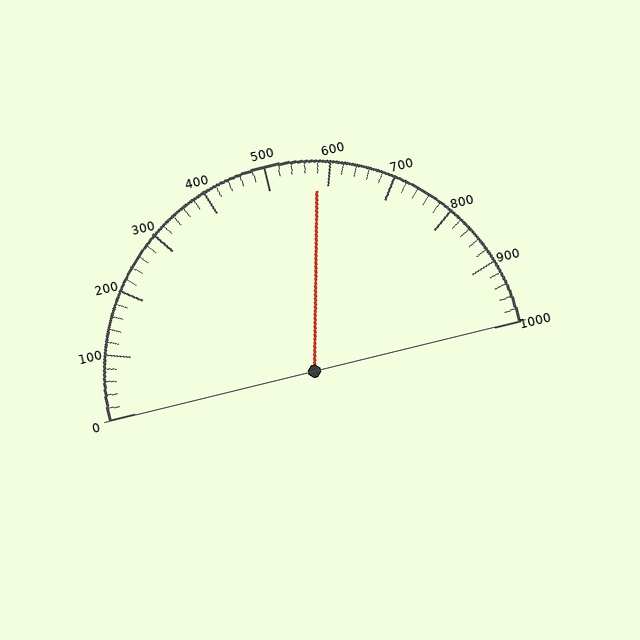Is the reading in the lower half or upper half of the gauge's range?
The reading is in the upper half of the range (0 to 1000).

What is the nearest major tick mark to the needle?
The nearest major tick mark is 600.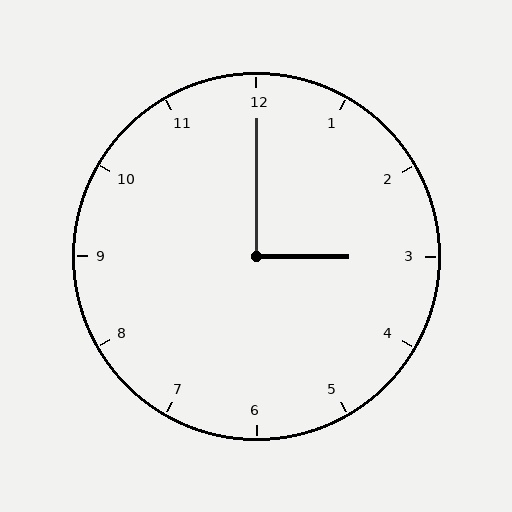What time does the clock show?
3:00.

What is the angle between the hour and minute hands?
Approximately 90 degrees.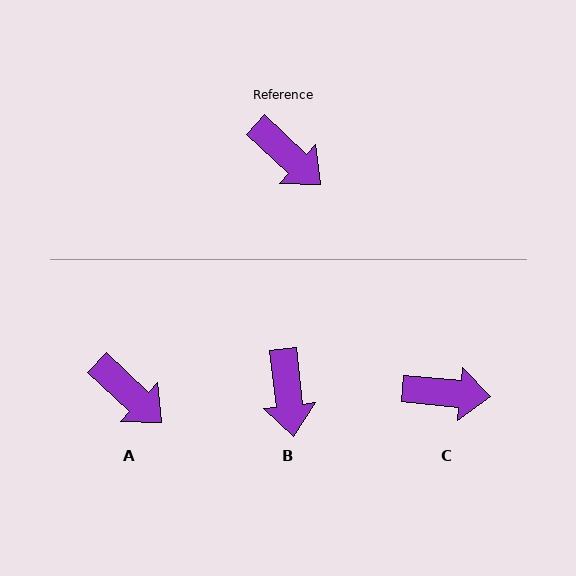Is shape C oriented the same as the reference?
No, it is off by about 38 degrees.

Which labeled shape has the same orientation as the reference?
A.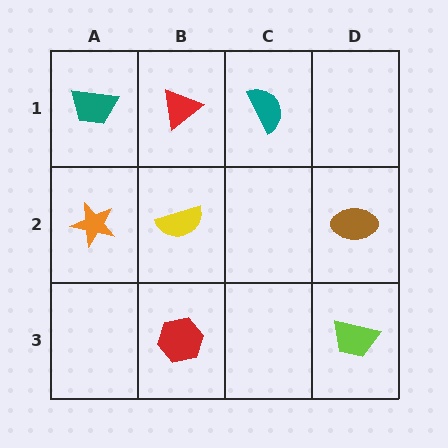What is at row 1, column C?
A teal semicircle.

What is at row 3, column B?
A red hexagon.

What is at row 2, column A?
An orange star.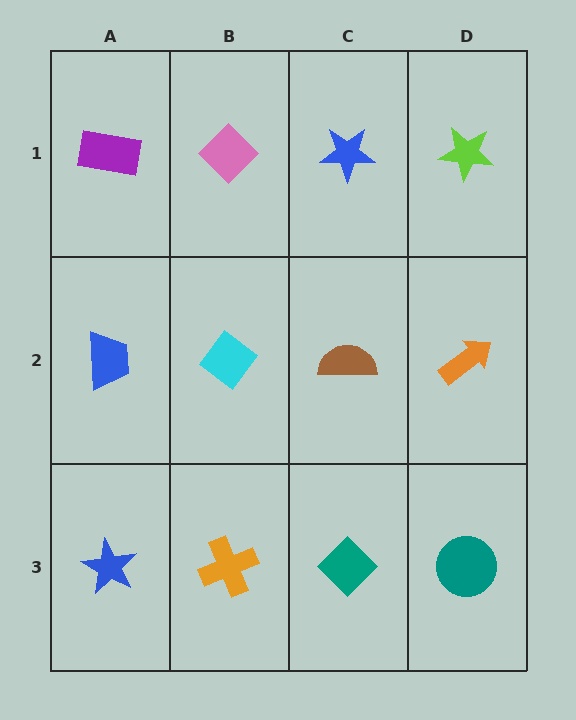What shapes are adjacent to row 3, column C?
A brown semicircle (row 2, column C), an orange cross (row 3, column B), a teal circle (row 3, column D).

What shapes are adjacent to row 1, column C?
A brown semicircle (row 2, column C), a pink diamond (row 1, column B), a lime star (row 1, column D).